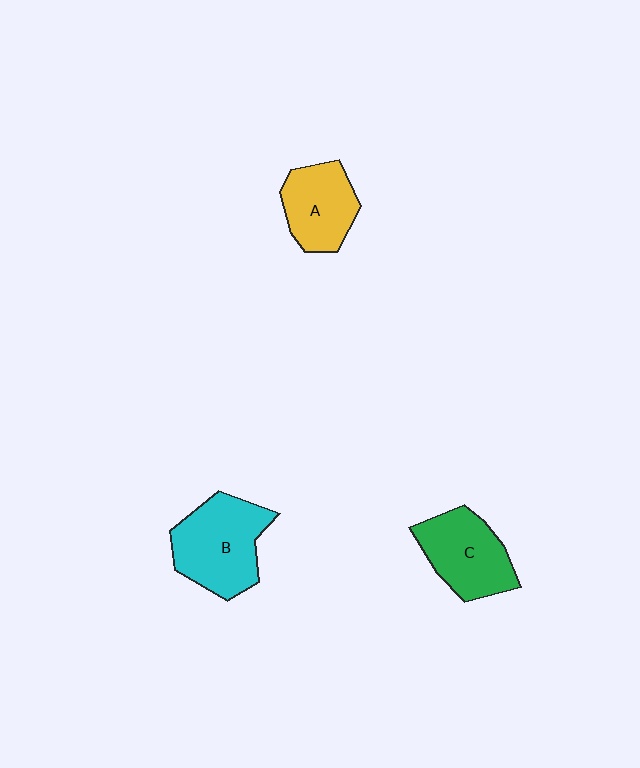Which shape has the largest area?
Shape B (cyan).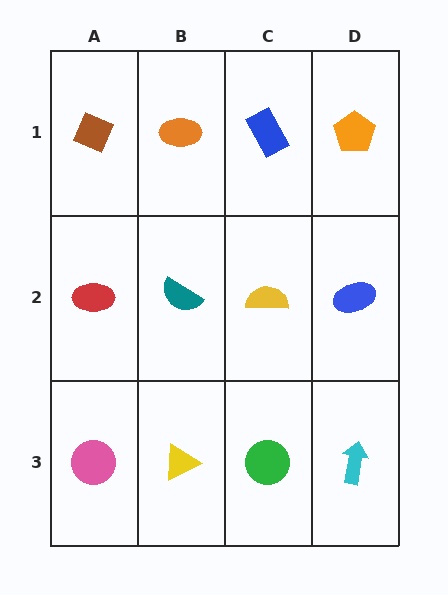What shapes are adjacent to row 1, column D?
A blue ellipse (row 2, column D), a blue rectangle (row 1, column C).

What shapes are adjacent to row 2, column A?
A brown diamond (row 1, column A), a pink circle (row 3, column A), a teal semicircle (row 2, column B).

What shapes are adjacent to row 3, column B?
A teal semicircle (row 2, column B), a pink circle (row 3, column A), a green circle (row 3, column C).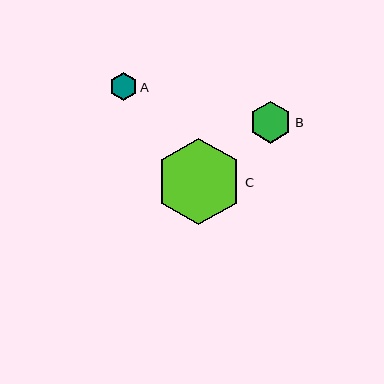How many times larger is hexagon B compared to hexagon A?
Hexagon B is approximately 1.5 times the size of hexagon A.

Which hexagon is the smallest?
Hexagon A is the smallest with a size of approximately 27 pixels.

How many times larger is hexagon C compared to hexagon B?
Hexagon C is approximately 2.1 times the size of hexagon B.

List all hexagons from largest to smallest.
From largest to smallest: C, B, A.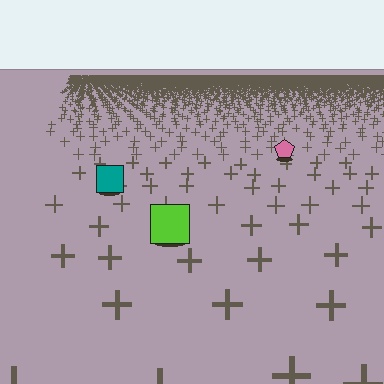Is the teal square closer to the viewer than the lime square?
No. The lime square is closer — you can tell from the texture gradient: the ground texture is coarser near it.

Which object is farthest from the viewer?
The pink pentagon is farthest from the viewer. It appears smaller and the ground texture around it is denser.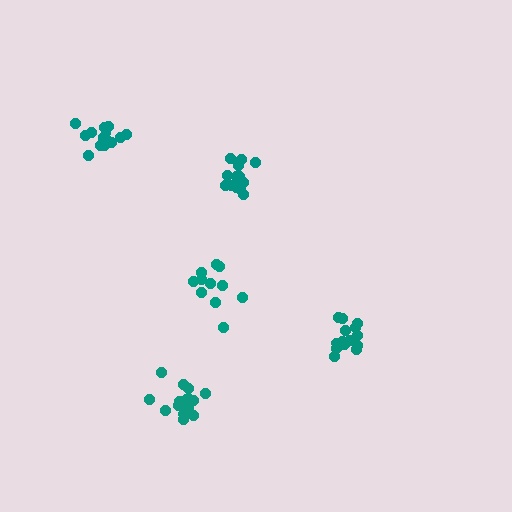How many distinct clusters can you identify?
There are 5 distinct clusters.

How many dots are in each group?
Group 1: 15 dots, Group 2: 16 dots, Group 3: 14 dots, Group 4: 15 dots, Group 5: 11 dots (71 total).